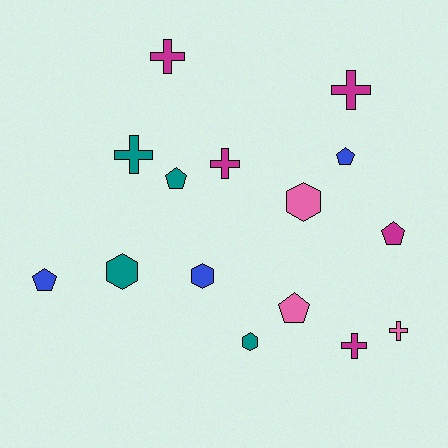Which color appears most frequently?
Magenta, with 5 objects.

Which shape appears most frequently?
Cross, with 6 objects.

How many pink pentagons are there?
There is 1 pink pentagon.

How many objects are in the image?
There are 15 objects.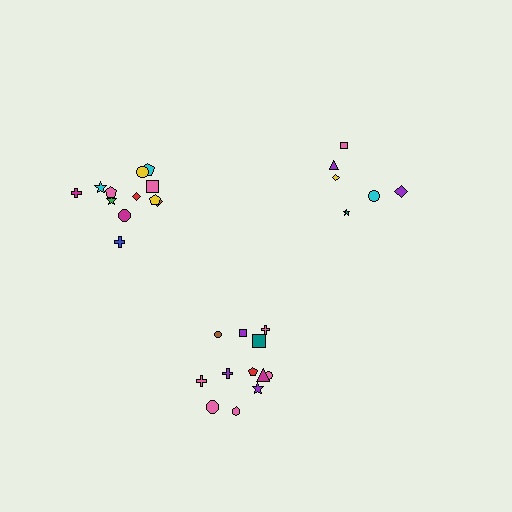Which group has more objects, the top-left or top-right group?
The top-left group.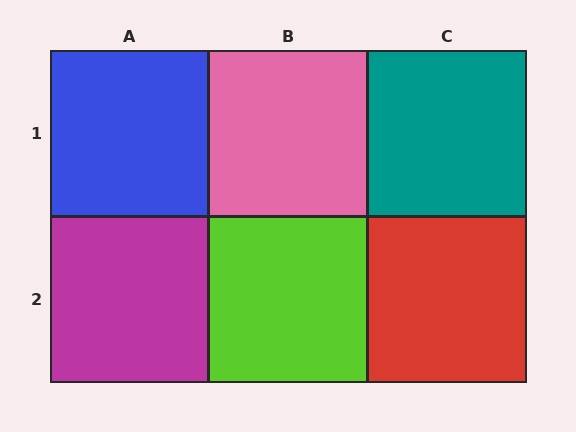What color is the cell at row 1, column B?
Pink.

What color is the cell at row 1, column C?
Teal.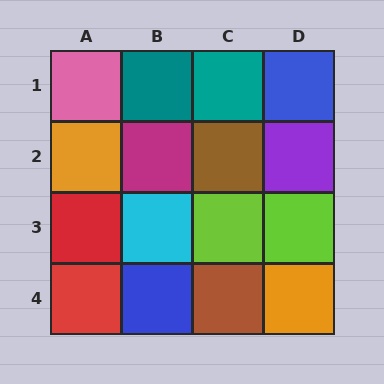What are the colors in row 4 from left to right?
Red, blue, brown, orange.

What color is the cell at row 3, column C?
Lime.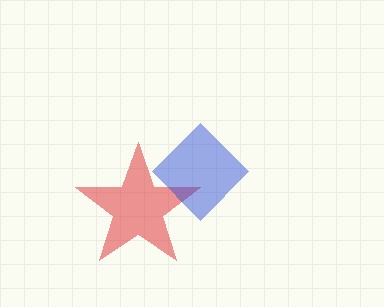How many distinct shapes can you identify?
There are 2 distinct shapes: a red star, a blue diamond.